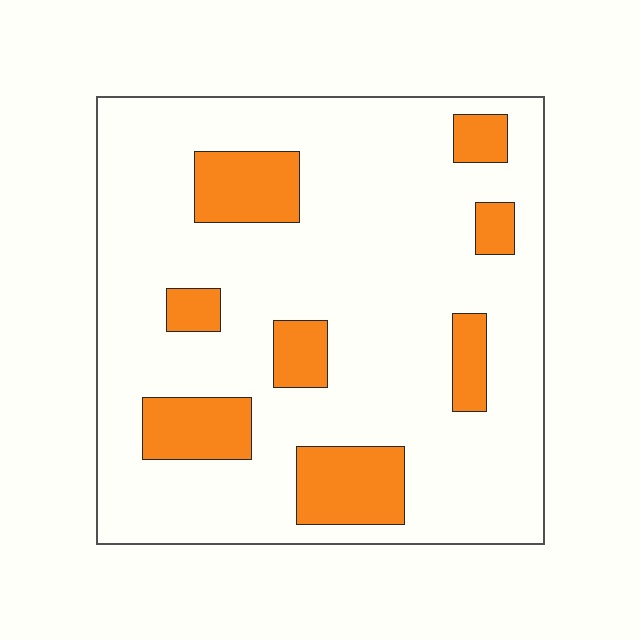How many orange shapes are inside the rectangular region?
8.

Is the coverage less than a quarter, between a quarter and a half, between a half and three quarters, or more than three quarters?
Less than a quarter.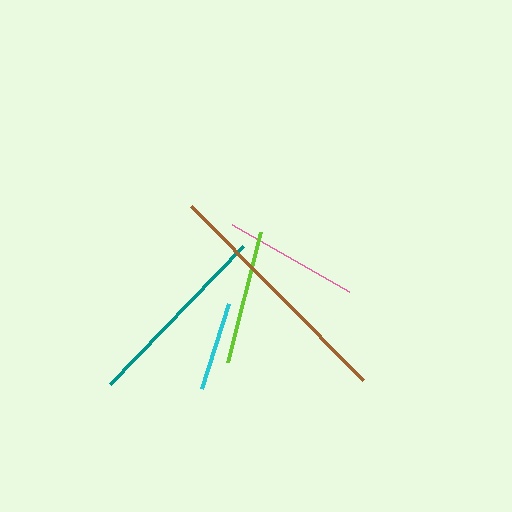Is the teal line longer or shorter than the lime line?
The teal line is longer than the lime line.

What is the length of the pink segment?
The pink segment is approximately 134 pixels long.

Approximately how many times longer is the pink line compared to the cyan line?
The pink line is approximately 1.5 times the length of the cyan line.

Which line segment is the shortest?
The cyan line is the shortest at approximately 89 pixels.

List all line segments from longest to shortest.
From longest to shortest: brown, teal, pink, lime, cyan.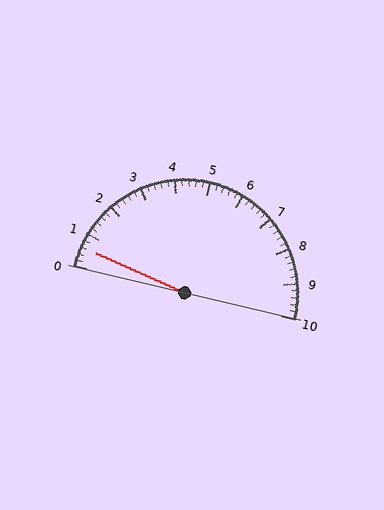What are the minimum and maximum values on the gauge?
The gauge ranges from 0 to 10.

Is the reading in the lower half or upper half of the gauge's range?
The reading is in the lower half of the range (0 to 10).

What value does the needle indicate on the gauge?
The needle indicates approximately 0.6.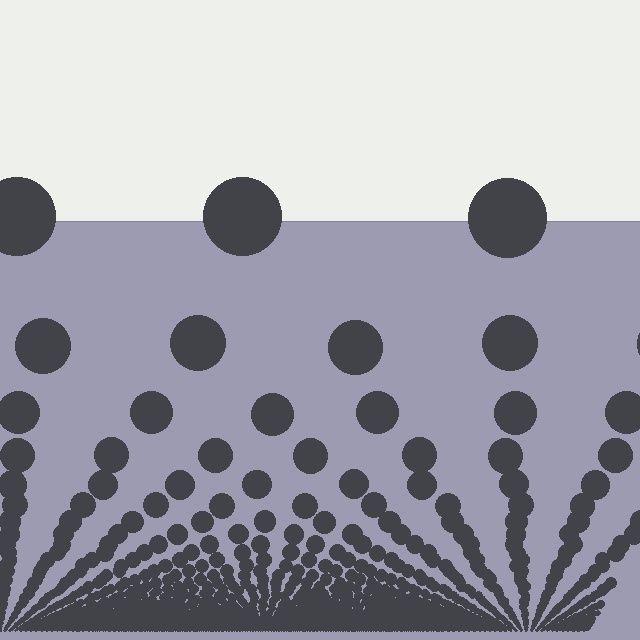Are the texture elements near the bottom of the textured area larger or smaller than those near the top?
Smaller. The gradient is inverted — elements near the bottom are smaller and denser.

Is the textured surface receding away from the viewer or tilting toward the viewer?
The surface appears to tilt toward the viewer. Texture elements get larger and sparser toward the top.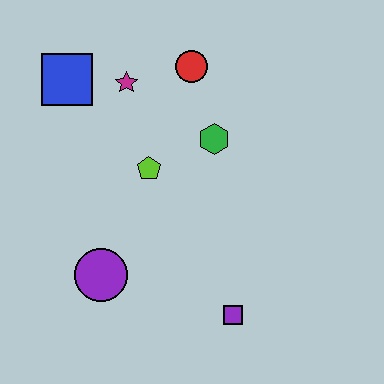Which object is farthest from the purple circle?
The red circle is farthest from the purple circle.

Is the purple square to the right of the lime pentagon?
Yes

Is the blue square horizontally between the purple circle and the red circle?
No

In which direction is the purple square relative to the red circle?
The purple square is below the red circle.